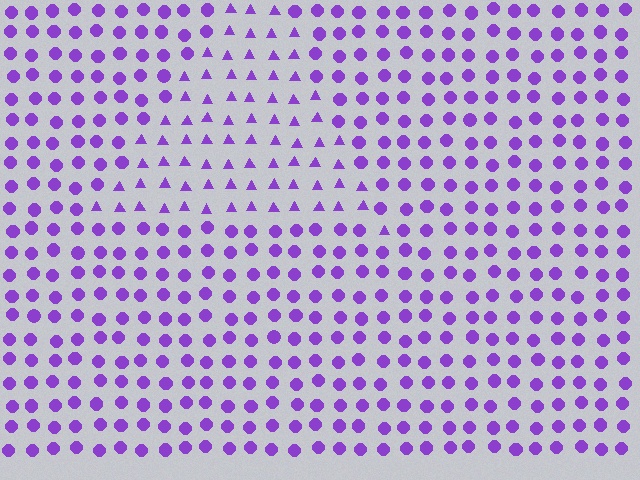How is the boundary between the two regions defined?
The boundary is defined by a change in element shape: triangles inside vs. circles outside. All elements share the same color and spacing.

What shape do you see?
I see a triangle.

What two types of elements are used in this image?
The image uses triangles inside the triangle region and circles outside it.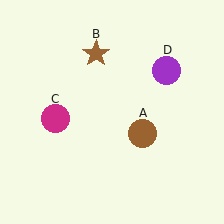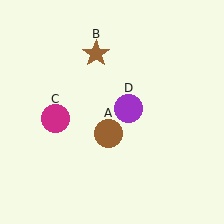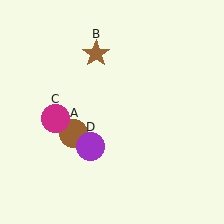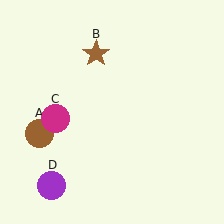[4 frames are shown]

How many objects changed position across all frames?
2 objects changed position: brown circle (object A), purple circle (object D).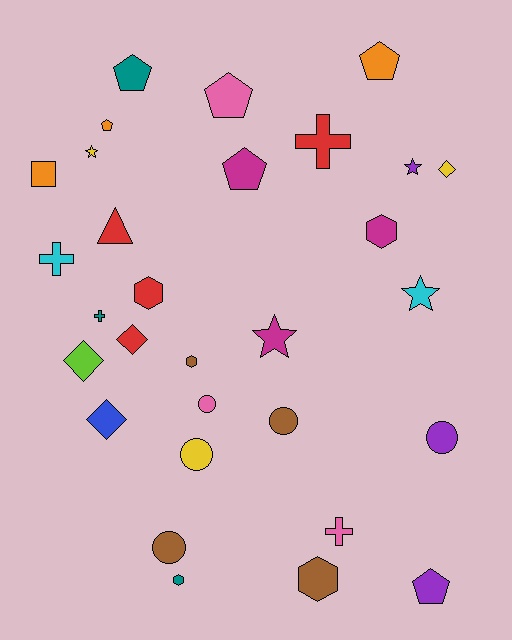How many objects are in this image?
There are 30 objects.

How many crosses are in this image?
There are 4 crosses.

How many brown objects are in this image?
There are 4 brown objects.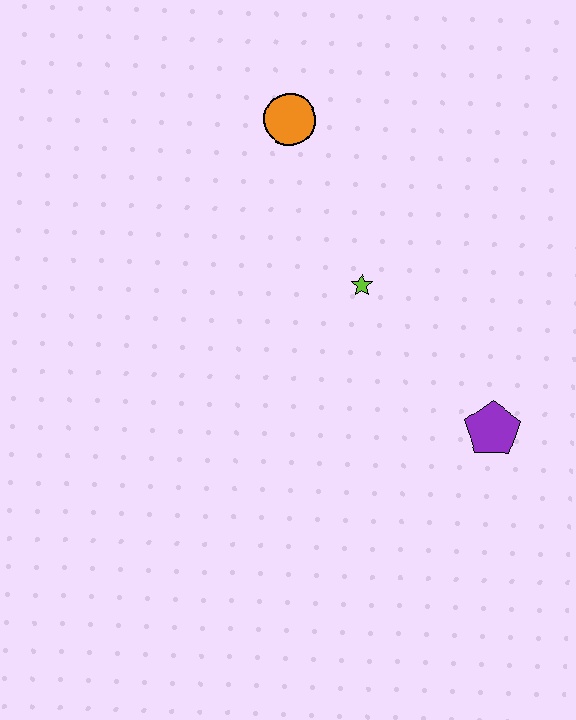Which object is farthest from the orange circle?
The purple pentagon is farthest from the orange circle.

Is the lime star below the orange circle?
Yes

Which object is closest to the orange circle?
The lime star is closest to the orange circle.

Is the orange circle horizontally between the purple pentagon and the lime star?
No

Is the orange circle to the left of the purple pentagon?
Yes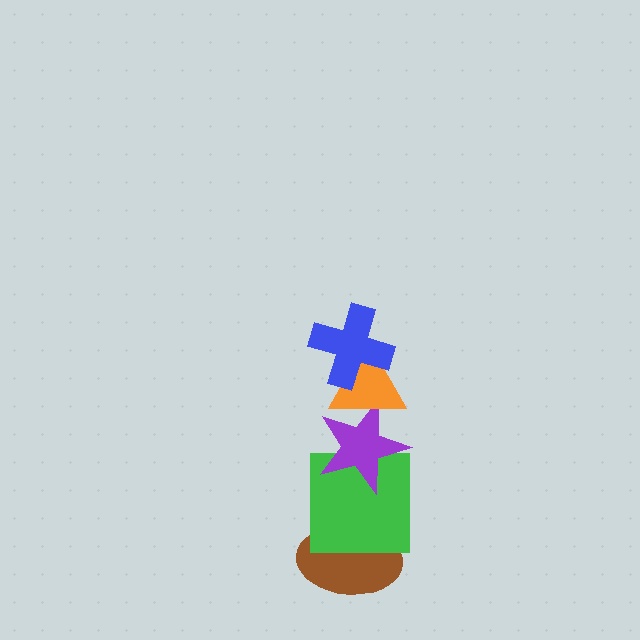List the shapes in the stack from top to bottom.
From top to bottom: the blue cross, the orange triangle, the purple star, the green square, the brown ellipse.